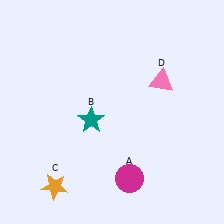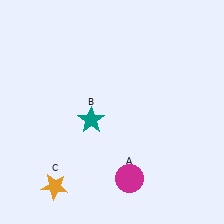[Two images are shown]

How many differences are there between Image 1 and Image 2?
There is 1 difference between the two images.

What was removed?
The pink triangle (D) was removed in Image 2.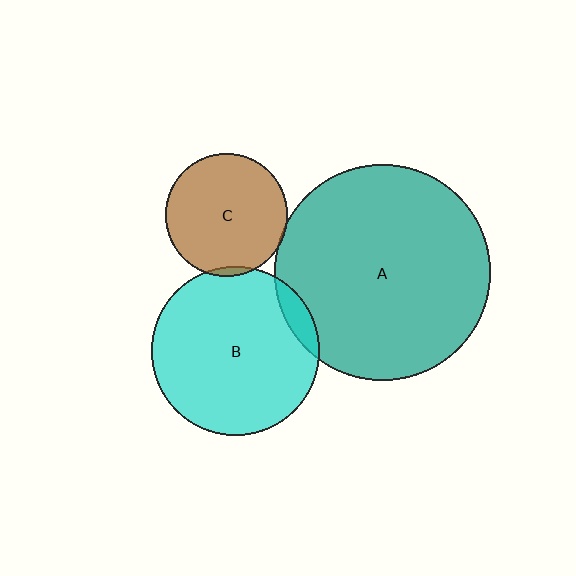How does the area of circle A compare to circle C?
Approximately 3.1 times.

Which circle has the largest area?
Circle A (teal).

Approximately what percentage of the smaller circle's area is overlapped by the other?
Approximately 5%.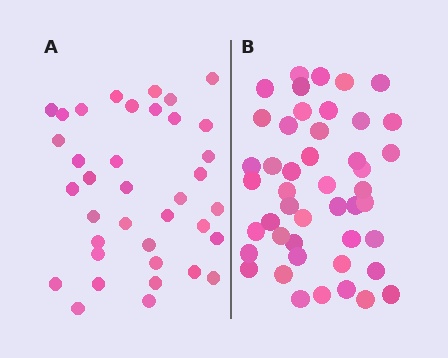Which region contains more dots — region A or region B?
Region B (the right region) has more dots.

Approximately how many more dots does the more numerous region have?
Region B has roughly 8 or so more dots than region A.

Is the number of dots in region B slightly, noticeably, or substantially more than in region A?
Region B has only slightly more — the two regions are fairly close. The ratio is roughly 1.2 to 1.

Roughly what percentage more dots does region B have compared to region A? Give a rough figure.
About 25% more.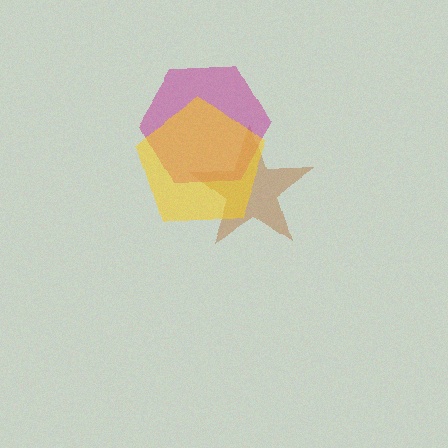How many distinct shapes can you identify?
There are 3 distinct shapes: a brown star, a magenta hexagon, a yellow pentagon.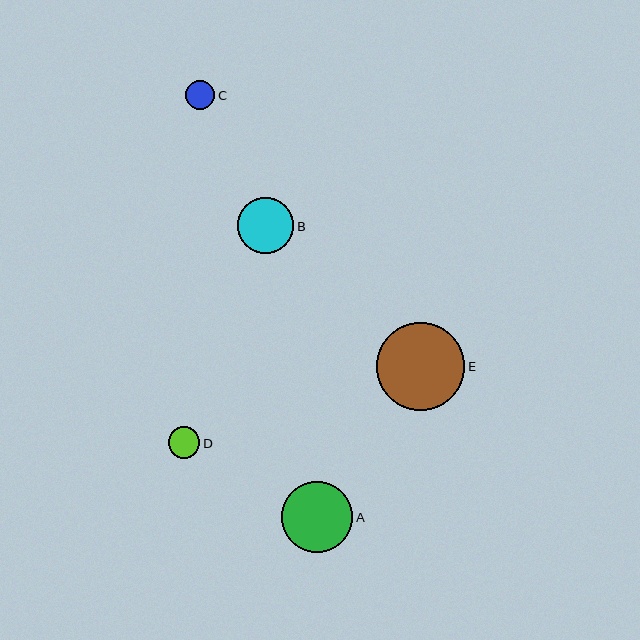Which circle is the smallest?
Circle C is the smallest with a size of approximately 29 pixels.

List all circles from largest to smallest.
From largest to smallest: E, A, B, D, C.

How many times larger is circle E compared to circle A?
Circle E is approximately 1.2 times the size of circle A.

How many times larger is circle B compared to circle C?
Circle B is approximately 2.0 times the size of circle C.